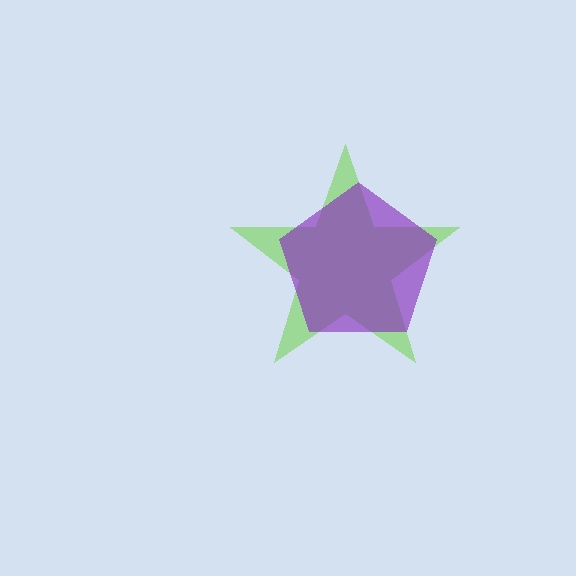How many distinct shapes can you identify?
There are 2 distinct shapes: a lime star, a purple pentagon.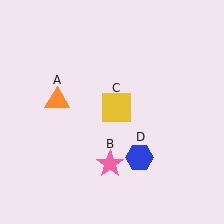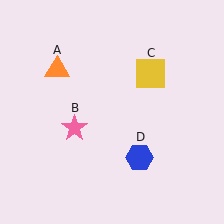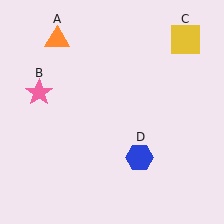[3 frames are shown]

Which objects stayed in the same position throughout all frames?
Blue hexagon (object D) remained stationary.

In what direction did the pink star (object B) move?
The pink star (object B) moved up and to the left.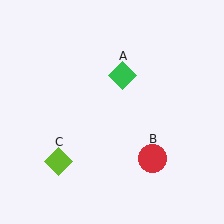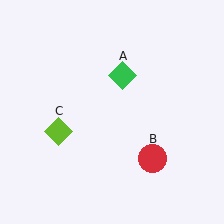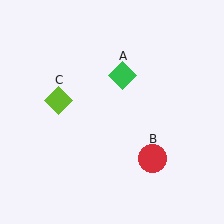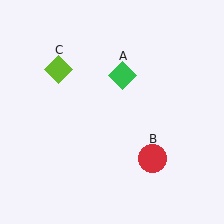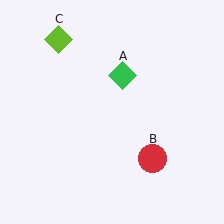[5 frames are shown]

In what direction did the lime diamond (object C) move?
The lime diamond (object C) moved up.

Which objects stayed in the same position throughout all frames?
Green diamond (object A) and red circle (object B) remained stationary.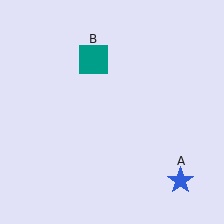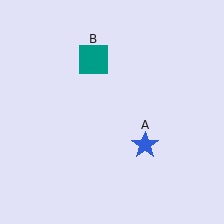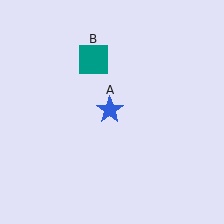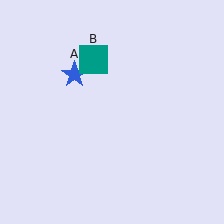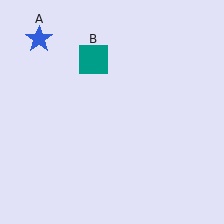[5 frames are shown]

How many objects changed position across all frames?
1 object changed position: blue star (object A).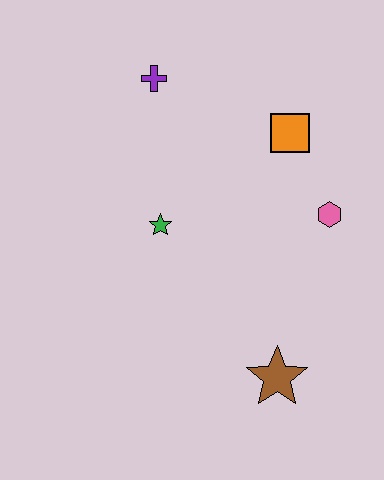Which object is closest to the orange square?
The pink hexagon is closest to the orange square.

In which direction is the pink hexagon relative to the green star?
The pink hexagon is to the right of the green star.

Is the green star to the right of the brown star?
No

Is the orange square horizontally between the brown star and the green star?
No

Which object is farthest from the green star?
The brown star is farthest from the green star.